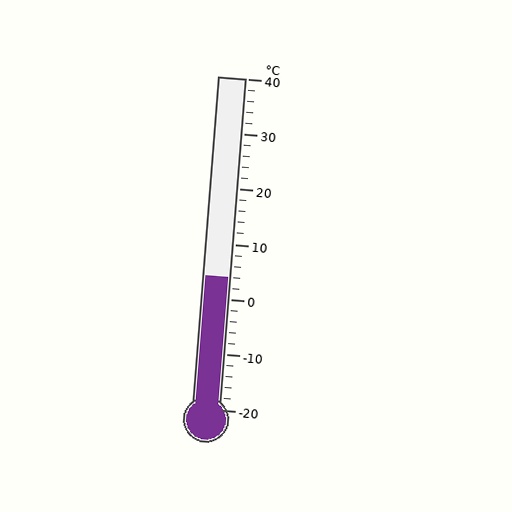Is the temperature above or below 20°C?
The temperature is below 20°C.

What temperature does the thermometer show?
The thermometer shows approximately 4°C.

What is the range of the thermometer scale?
The thermometer scale ranges from -20°C to 40°C.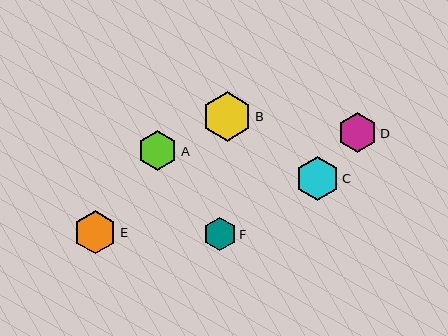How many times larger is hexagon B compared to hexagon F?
Hexagon B is approximately 1.5 times the size of hexagon F.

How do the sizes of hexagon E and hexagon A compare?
Hexagon E and hexagon A are approximately the same size.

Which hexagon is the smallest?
Hexagon F is the smallest with a size of approximately 33 pixels.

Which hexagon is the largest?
Hexagon B is the largest with a size of approximately 50 pixels.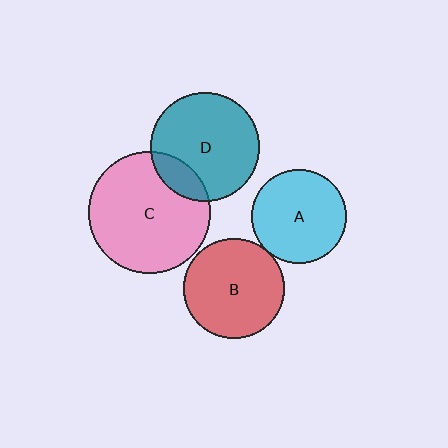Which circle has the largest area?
Circle C (pink).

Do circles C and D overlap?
Yes.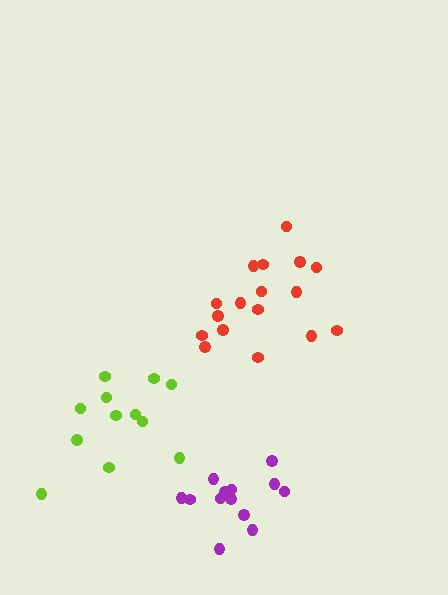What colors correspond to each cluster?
The clusters are colored: red, lime, purple.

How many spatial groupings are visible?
There are 3 spatial groupings.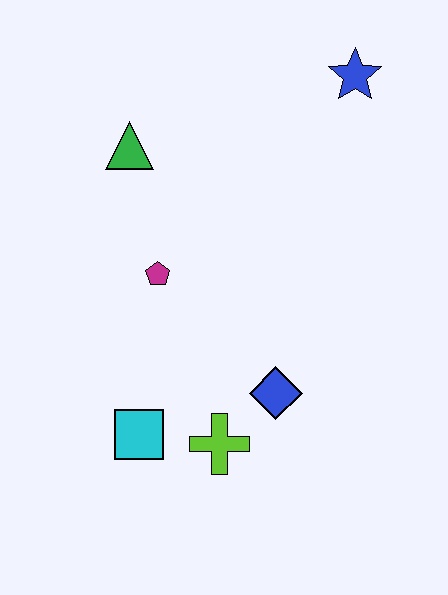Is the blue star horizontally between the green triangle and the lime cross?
No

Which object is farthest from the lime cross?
The blue star is farthest from the lime cross.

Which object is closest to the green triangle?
The magenta pentagon is closest to the green triangle.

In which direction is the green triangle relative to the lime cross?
The green triangle is above the lime cross.